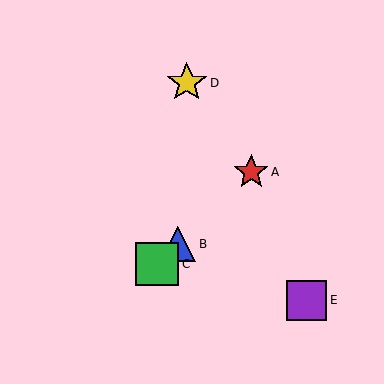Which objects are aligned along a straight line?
Objects A, B, C are aligned along a straight line.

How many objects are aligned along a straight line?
3 objects (A, B, C) are aligned along a straight line.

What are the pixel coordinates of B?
Object B is at (178, 244).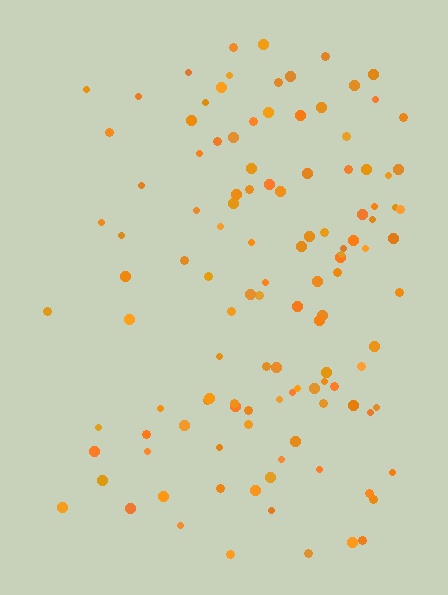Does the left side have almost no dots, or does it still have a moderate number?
Still a moderate number, just noticeably fewer than the right.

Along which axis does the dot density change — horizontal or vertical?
Horizontal.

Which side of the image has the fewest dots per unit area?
The left.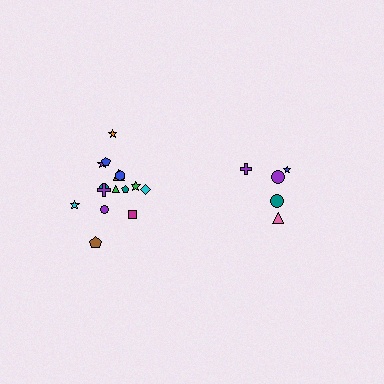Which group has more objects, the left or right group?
The left group.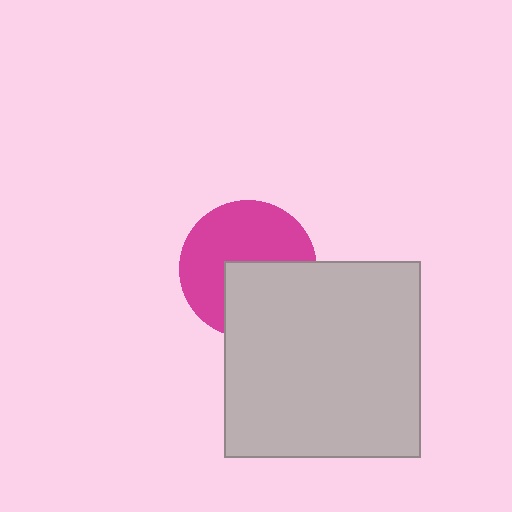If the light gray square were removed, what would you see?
You would see the complete magenta circle.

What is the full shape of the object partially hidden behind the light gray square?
The partially hidden object is a magenta circle.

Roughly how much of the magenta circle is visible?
About half of it is visible (roughly 59%).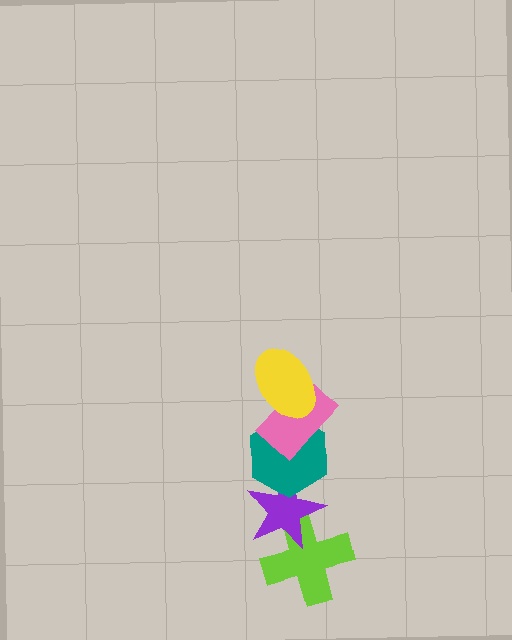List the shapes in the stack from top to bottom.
From top to bottom: the yellow ellipse, the pink rectangle, the teal hexagon, the purple star, the lime cross.